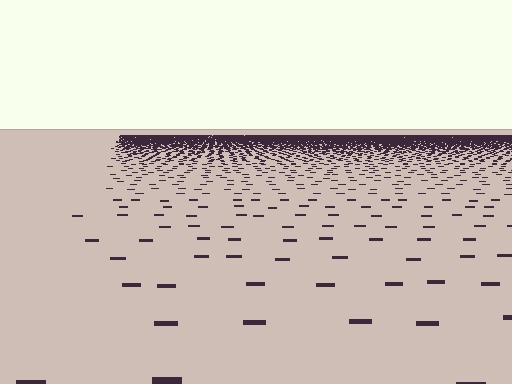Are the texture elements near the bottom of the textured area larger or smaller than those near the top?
Larger. Near the bottom, elements are closer to the viewer and appear at a bigger on-screen size.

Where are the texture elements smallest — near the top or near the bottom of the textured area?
Near the top.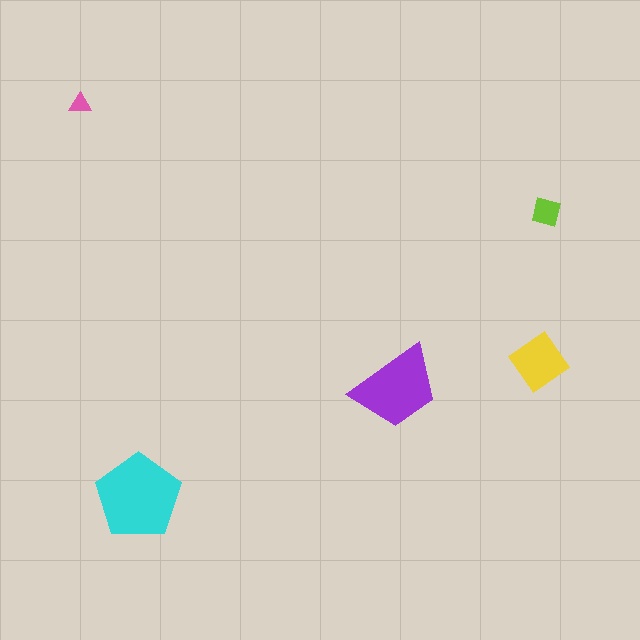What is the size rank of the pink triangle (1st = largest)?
5th.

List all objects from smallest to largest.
The pink triangle, the lime square, the yellow diamond, the purple trapezoid, the cyan pentagon.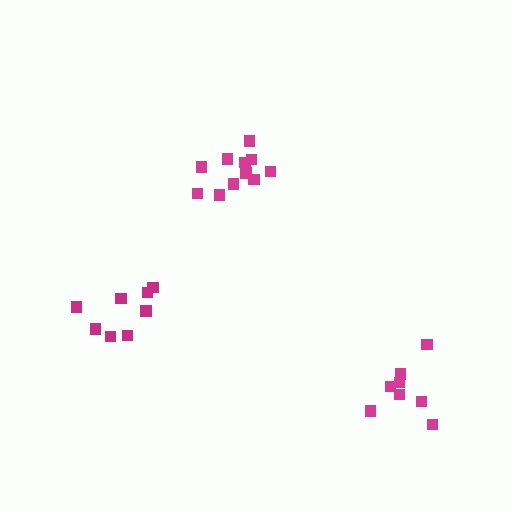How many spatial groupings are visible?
There are 3 spatial groupings.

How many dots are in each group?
Group 1: 11 dots, Group 2: 8 dots, Group 3: 8 dots (27 total).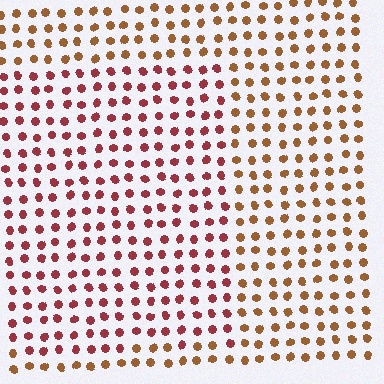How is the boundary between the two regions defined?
The boundary is defined purely by a slight shift in hue (about 36 degrees). Spacing, size, and orientation are identical on both sides.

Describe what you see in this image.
The image is filled with small brown elements in a uniform arrangement. A rectangle-shaped region is visible where the elements are tinted to a slightly different hue, forming a subtle color boundary.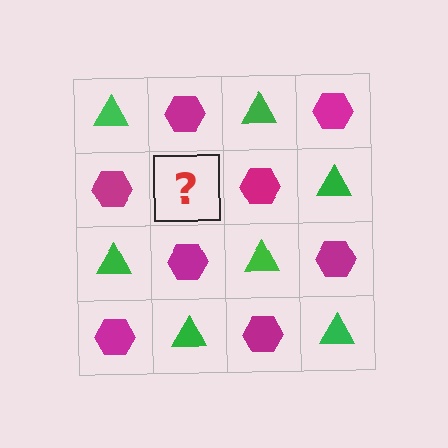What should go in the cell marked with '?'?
The missing cell should contain a green triangle.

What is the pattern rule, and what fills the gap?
The rule is that it alternates green triangle and magenta hexagon in a checkerboard pattern. The gap should be filled with a green triangle.